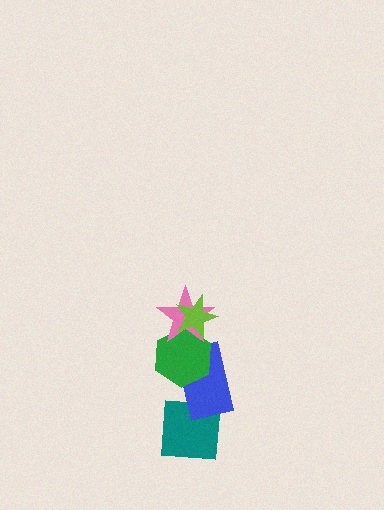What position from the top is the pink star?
The pink star is 2nd from the top.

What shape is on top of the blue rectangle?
The green hexagon is on top of the blue rectangle.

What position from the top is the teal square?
The teal square is 5th from the top.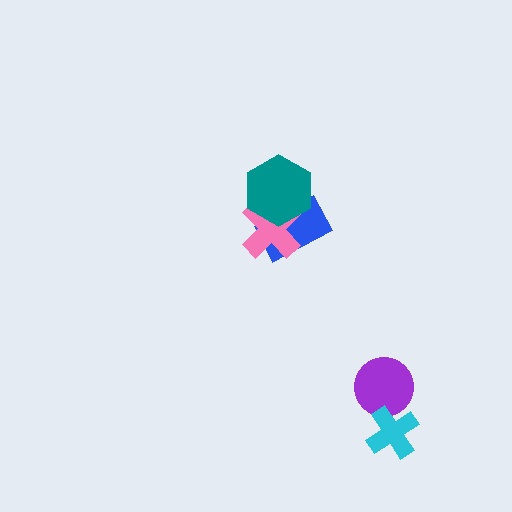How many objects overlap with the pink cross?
2 objects overlap with the pink cross.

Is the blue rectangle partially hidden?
Yes, it is partially covered by another shape.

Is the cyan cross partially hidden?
No, no other shape covers it.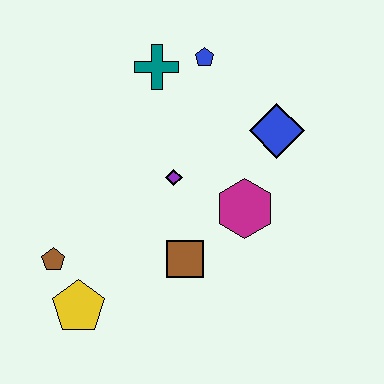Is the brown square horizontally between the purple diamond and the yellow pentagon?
No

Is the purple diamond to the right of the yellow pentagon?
Yes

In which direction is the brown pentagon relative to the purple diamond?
The brown pentagon is to the left of the purple diamond.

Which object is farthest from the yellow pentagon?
The blue pentagon is farthest from the yellow pentagon.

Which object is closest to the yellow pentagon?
The brown pentagon is closest to the yellow pentagon.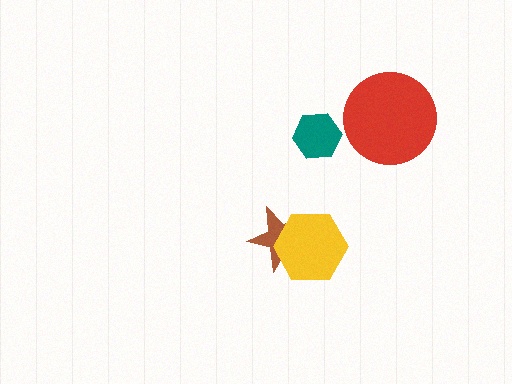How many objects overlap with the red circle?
0 objects overlap with the red circle.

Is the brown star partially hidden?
Yes, it is partially covered by another shape.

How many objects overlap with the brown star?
1 object overlaps with the brown star.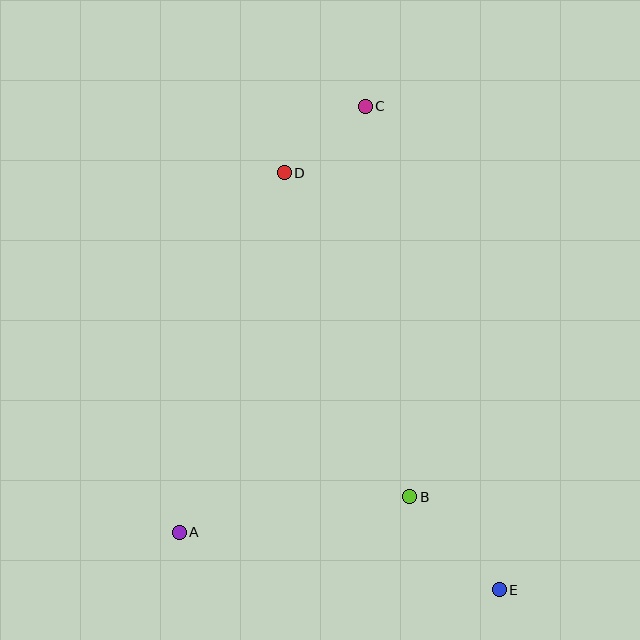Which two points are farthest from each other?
Points C and E are farthest from each other.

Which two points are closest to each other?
Points C and D are closest to each other.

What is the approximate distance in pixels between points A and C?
The distance between A and C is approximately 465 pixels.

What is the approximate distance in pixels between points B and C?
The distance between B and C is approximately 393 pixels.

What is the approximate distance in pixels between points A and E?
The distance between A and E is approximately 325 pixels.